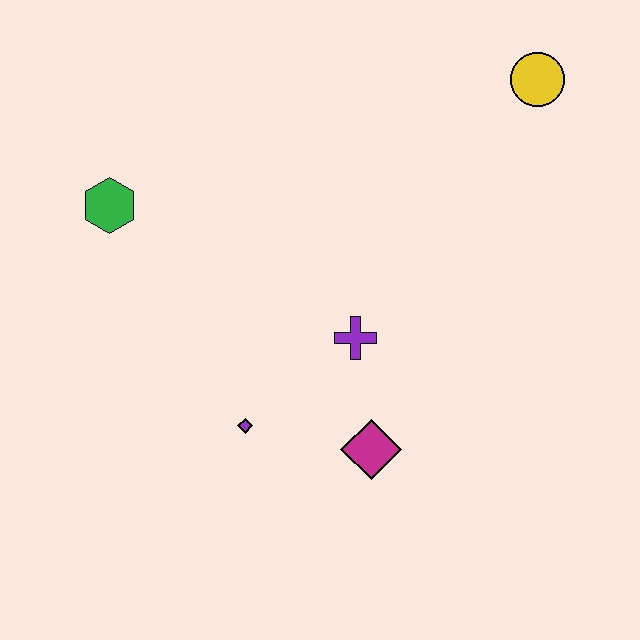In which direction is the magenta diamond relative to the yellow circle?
The magenta diamond is below the yellow circle.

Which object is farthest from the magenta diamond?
The yellow circle is farthest from the magenta diamond.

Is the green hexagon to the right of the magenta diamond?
No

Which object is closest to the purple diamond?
The magenta diamond is closest to the purple diamond.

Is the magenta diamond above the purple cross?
No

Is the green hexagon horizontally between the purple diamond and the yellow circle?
No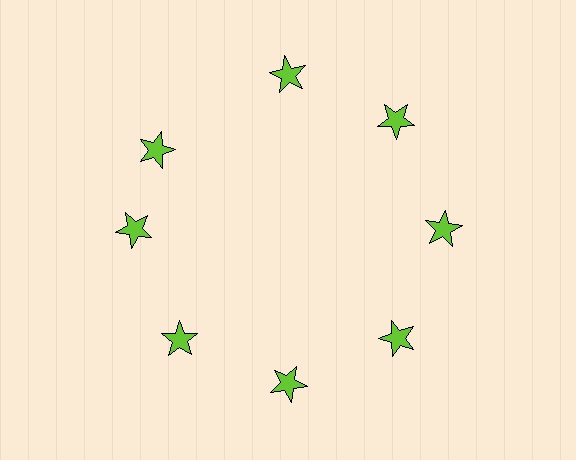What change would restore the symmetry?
The symmetry would be restored by rotating it back into even spacing with its neighbors so that all 8 stars sit at equal angles and equal distance from the center.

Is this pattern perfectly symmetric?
No. The 8 lime stars are arranged in a ring, but one element near the 10 o'clock position is rotated out of alignment along the ring, breaking the 8-fold rotational symmetry.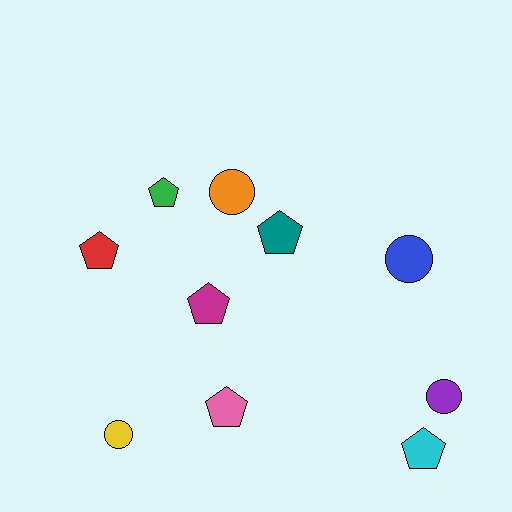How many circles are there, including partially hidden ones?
There are 4 circles.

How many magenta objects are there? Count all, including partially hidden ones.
There is 1 magenta object.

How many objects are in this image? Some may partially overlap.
There are 10 objects.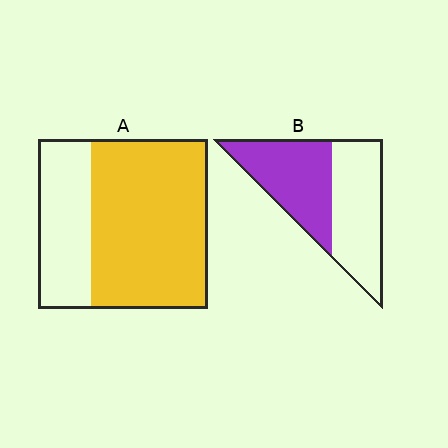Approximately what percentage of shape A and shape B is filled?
A is approximately 70% and B is approximately 50%.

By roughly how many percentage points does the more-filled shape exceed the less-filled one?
By roughly 20 percentage points (A over B).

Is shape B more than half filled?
Roughly half.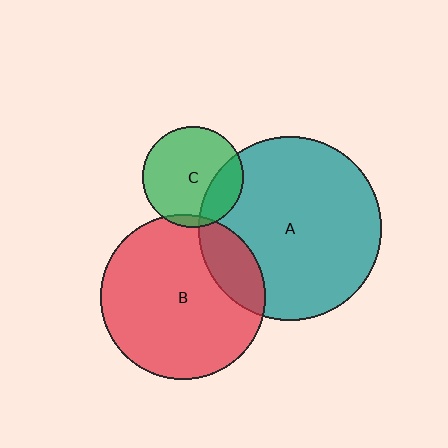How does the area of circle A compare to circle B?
Approximately 1.2 times.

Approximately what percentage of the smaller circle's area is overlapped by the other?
Approximately 20%.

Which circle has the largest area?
Circle A (teal).